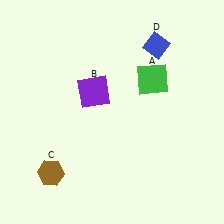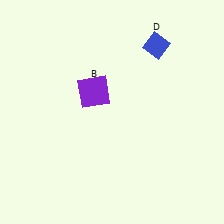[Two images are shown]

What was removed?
The brown hexagon (C), the green square (A) were removed in Image 2.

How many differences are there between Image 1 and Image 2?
There are 2 differences between the two images.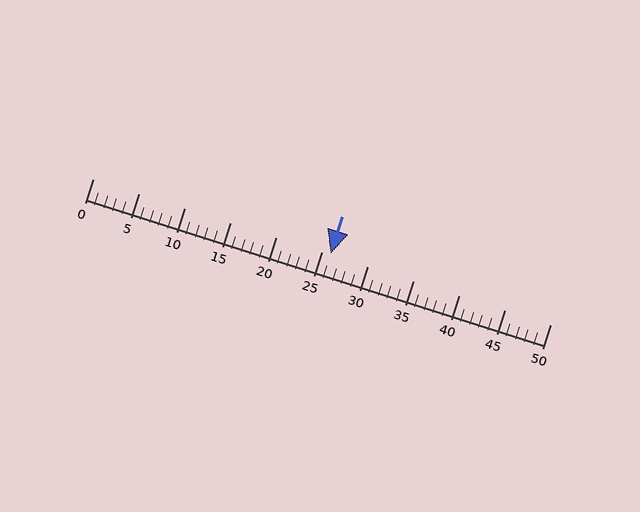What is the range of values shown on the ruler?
The ruler shows values from 0 to 50.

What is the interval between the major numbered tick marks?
The major tick marks are spaced 5 units apart.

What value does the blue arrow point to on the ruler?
The blue arrow points to approximately 26.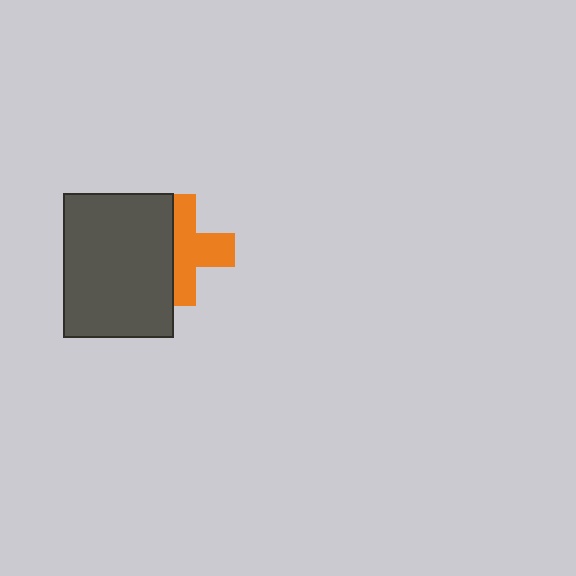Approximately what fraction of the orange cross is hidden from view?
Roughly 41% of the orange cross is hidden behind the dark gray rectangle.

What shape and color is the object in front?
The object in front is a dark gray rectangle.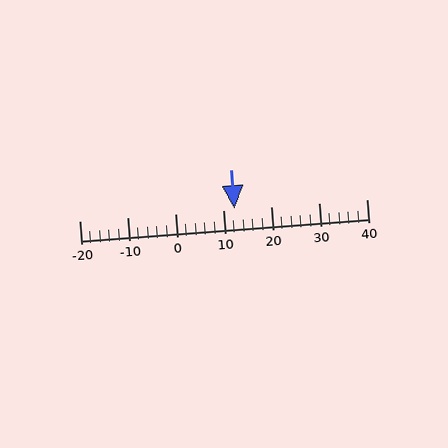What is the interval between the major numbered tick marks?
The major tick marks are spaced 10 units apart.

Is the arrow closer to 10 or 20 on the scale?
The arrow is closer to 10.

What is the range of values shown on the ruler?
The ruler shows values from -20 to 40.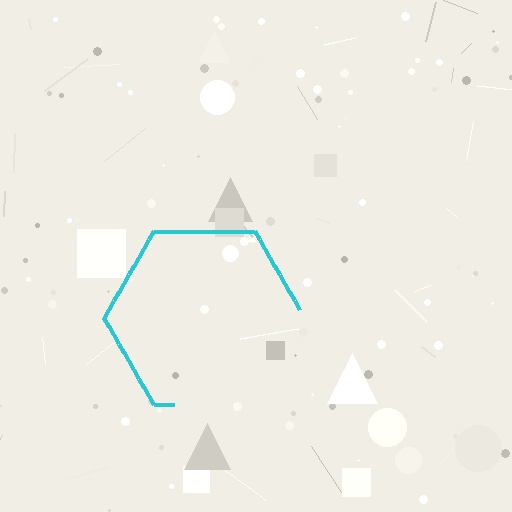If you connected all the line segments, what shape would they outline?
They would outline a hexagon.